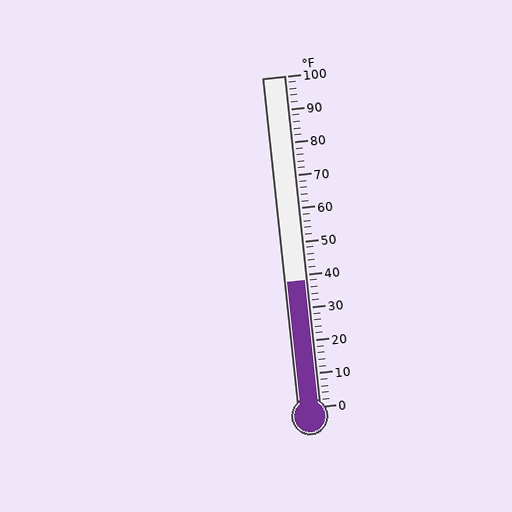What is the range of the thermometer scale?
The thermometer scale ranges from 0°F to 100°F.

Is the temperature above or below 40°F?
The temperature is below 40°F.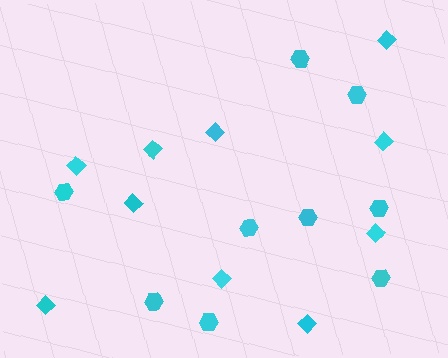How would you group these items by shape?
There are 2 groups: one group of hexagons (9) and one group of diamonds (10).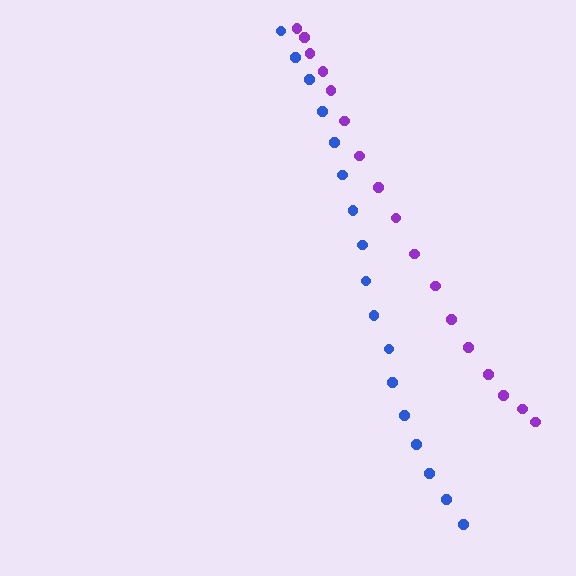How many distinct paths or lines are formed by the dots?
There are 2 distinct paths.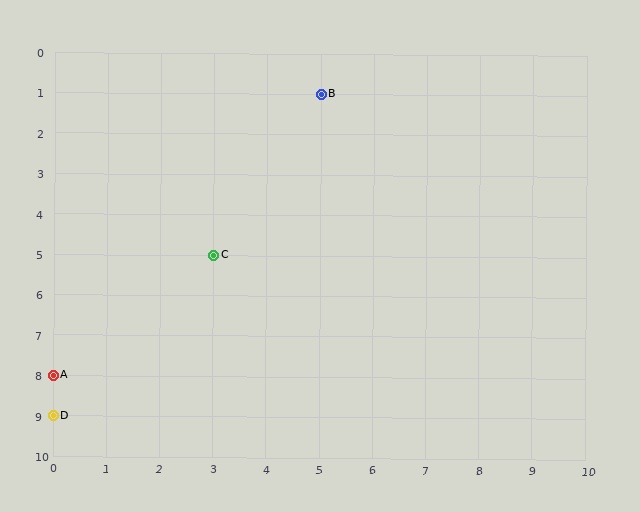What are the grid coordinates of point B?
Point B is at grid coordinates (5, 1).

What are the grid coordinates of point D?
Point D is at grid coordinates (0, 9).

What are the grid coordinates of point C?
Point C is at grid coordinates (3, 5).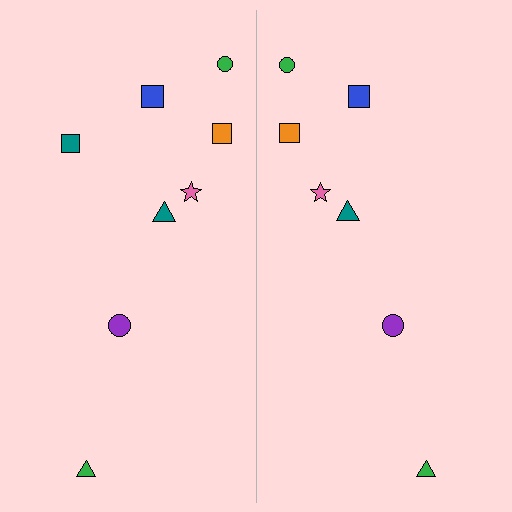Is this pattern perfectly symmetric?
No, the pattern is not perfectly symmetric. A teal square is missing from the right side.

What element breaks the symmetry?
A teal square is missing from the right side.